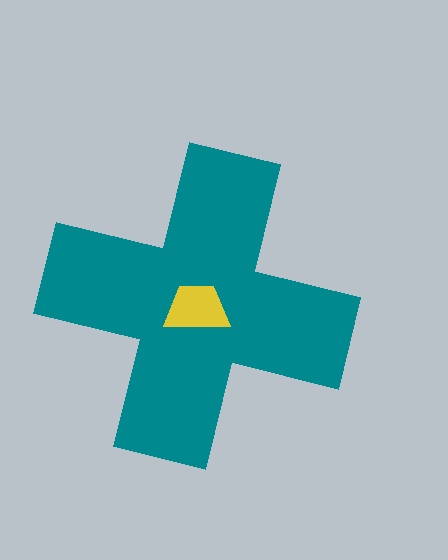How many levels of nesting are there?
2.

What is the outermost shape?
The teal cross.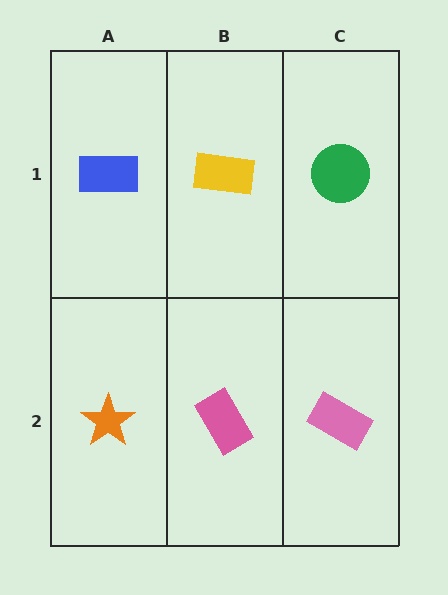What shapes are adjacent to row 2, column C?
A green circle (row 1, column C), a pink rectangle (row 2, column B).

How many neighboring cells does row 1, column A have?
2.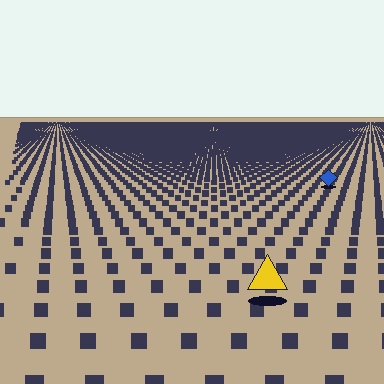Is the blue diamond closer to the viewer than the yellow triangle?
No. The yellow triangle is closer — you can tell from the texture gradient: the ground texture is coarser near it.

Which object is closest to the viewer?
The yellow triangle is closest. The texture marks near it are larger and more spread out.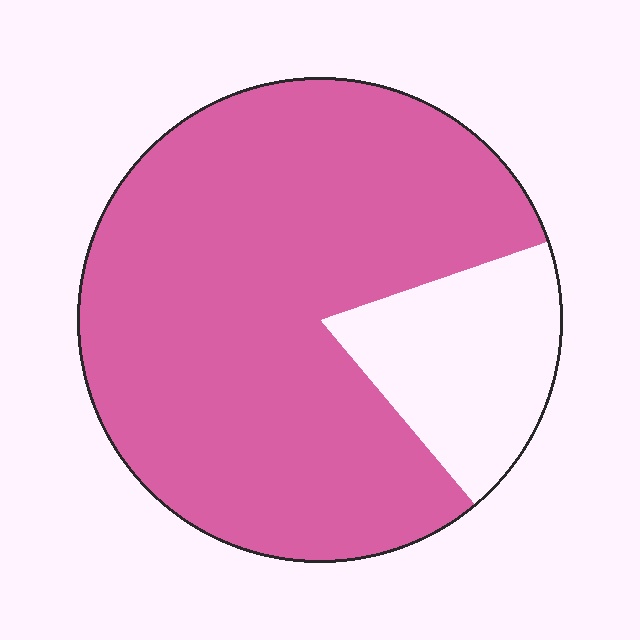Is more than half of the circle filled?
Yes.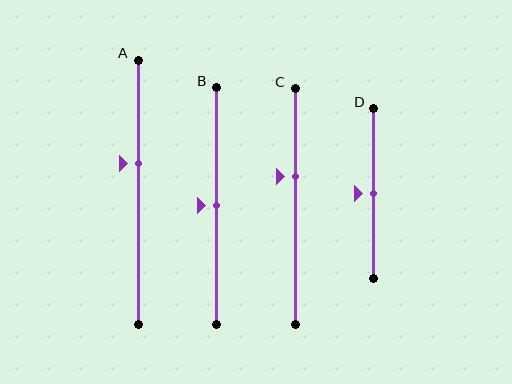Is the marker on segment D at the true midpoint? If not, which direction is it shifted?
Yes, the marker on segment D is at the true midpoint.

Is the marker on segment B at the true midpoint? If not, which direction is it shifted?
Yes, the marker on segment B is at the true midpoint.